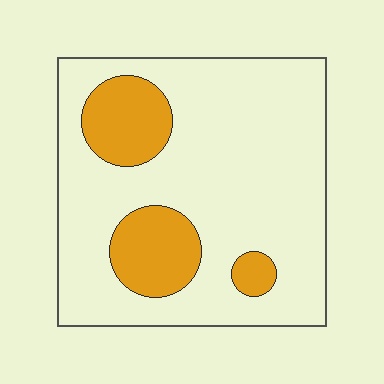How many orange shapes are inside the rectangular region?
3.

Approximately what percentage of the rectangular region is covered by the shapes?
Approximately 20%.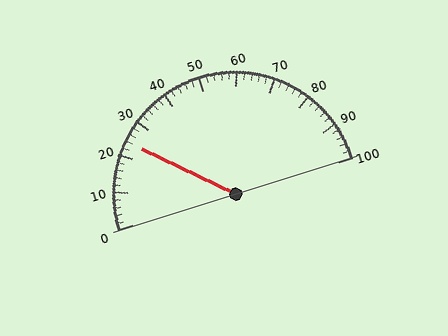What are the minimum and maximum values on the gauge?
The gauge ranges from 0 to 100.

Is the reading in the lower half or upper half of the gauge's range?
The reading is in the lower half of the range (0 to 100).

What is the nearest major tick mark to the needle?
The nearest major tick mark is 20.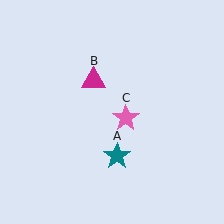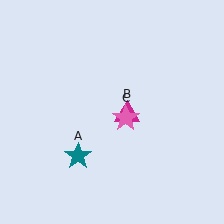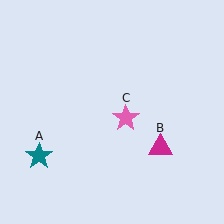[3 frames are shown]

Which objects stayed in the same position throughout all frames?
Pink star (object C) remained stationary.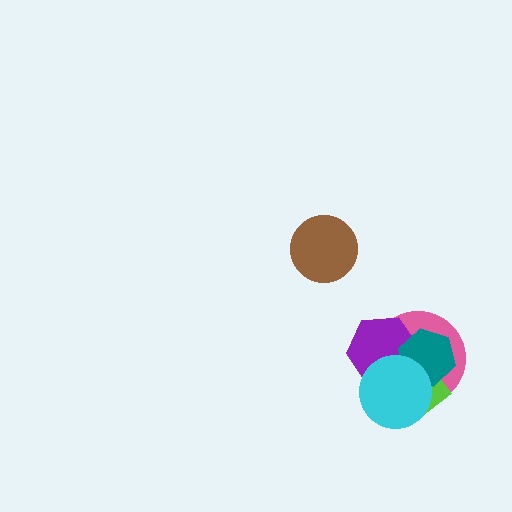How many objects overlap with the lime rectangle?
4 objects overlap with the lime rectangle.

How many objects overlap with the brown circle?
0 objects overlap with the brown circle.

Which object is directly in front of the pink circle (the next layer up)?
The lime rectangle is directly in front of the pink circle.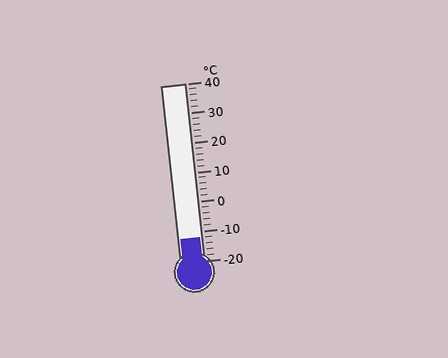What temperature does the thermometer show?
The thermometer shows approximately -12°C.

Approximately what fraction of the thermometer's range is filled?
The thermometer is filled to approximately 15% of its range.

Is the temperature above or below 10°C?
The temperature is below 10°C.